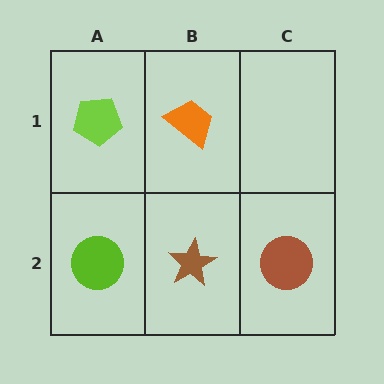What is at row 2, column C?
A brown circle.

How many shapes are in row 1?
2 shapes.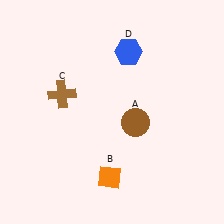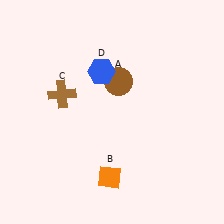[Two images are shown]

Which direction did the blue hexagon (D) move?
The blue hexagon (D) moved left.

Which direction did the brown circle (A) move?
The brown circle (A) moved up.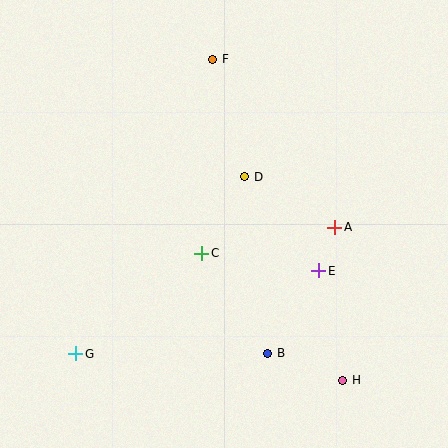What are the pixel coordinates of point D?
Point D is at (245, 177).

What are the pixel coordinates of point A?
Point A is at (335, 227).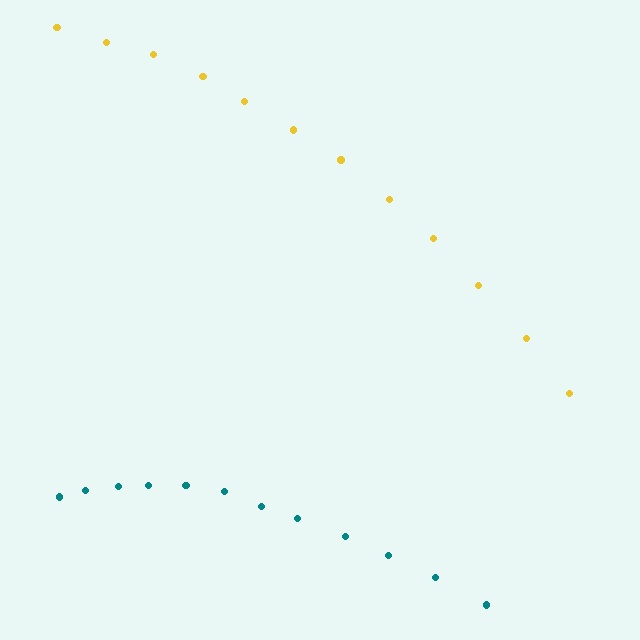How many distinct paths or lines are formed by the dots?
There are 2 distinct paths.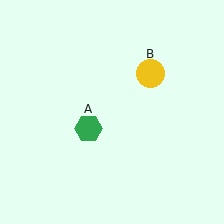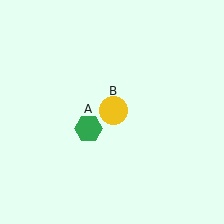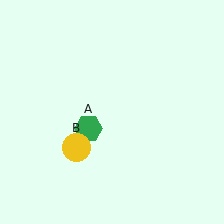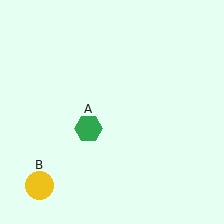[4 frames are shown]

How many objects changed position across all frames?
1 object changed position: yellow circle (object B).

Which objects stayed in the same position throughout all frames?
Green hexagon (object A) remained stationary.